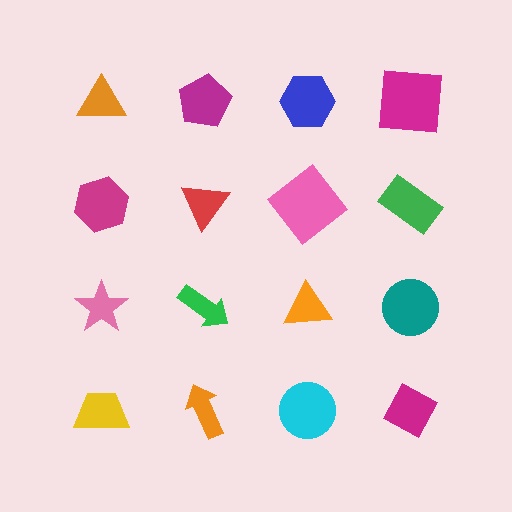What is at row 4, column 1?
A yellow trapezoid.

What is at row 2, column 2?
A red triangle.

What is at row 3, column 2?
A green arrow.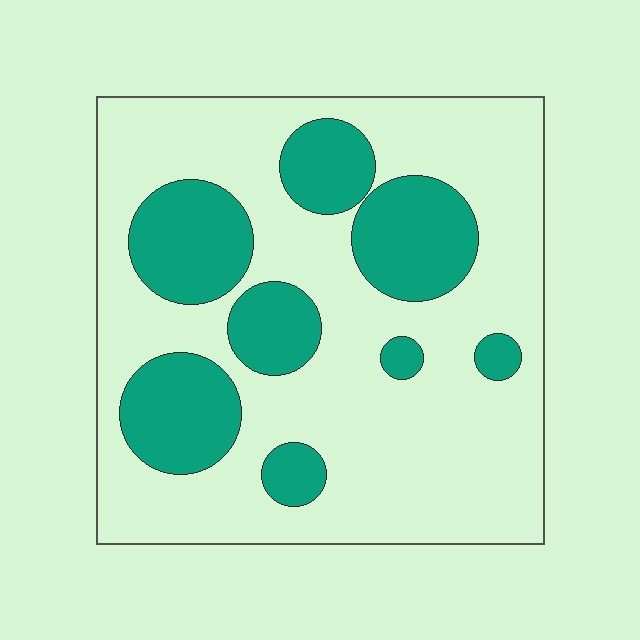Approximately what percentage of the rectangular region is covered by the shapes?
Approximately 30%.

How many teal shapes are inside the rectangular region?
8.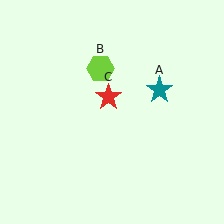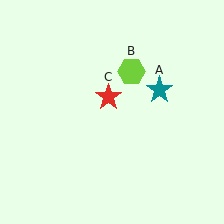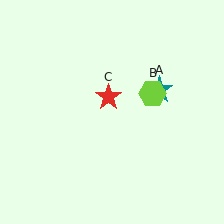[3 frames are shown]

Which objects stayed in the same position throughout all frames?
Teal star (object A) and red star (object C) remained stationary.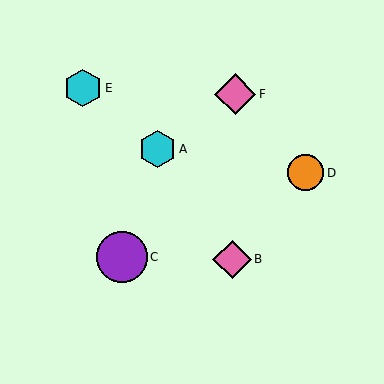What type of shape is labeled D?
Shape D is an orange circle.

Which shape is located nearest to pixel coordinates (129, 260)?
The purple circle (labeled C) at (122, 257) is nearest to that location.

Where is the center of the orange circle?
The center of the orange circle is at (306, 173).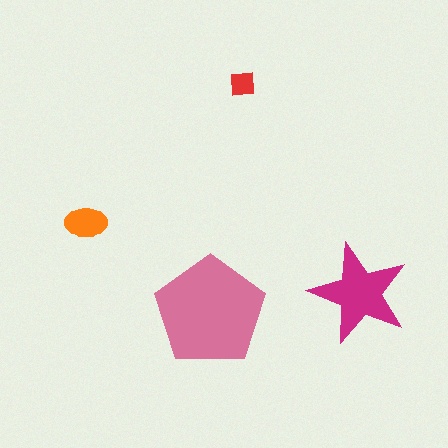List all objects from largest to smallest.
The pink pentagon, the magenta star, the orange ellipse, the red square.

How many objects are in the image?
There are 4 objects in the image.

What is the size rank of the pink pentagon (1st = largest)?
1st.